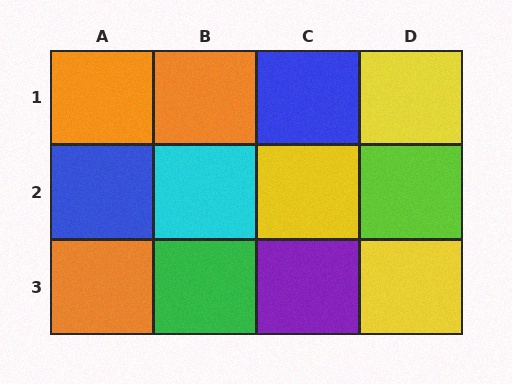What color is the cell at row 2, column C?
Yellow.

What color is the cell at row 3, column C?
Purple.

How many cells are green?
1 cell is green.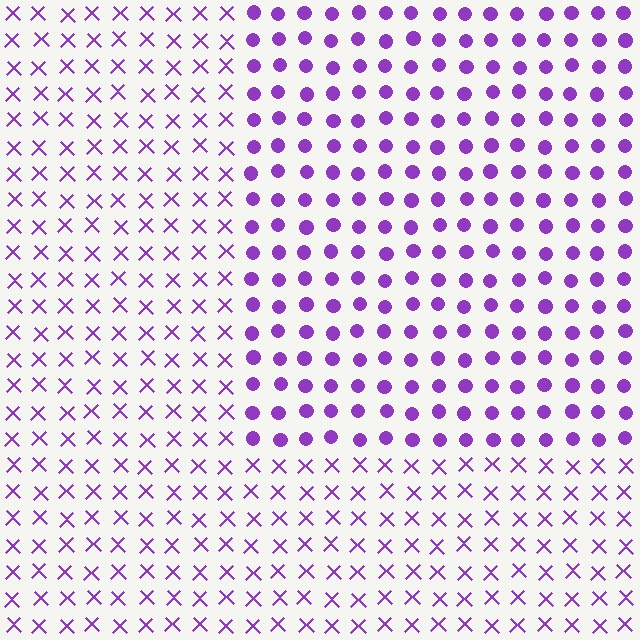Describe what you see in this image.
The image is filled with small purple elements arranged in a uniform grid. A rectangle-shaped region contains circles, while the surrounding area contains X marks. The boundary is defined purely by the change in element shape.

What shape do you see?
I see a rectangle.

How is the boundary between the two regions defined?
The boundary is defined by a change in element shape: circles inside vs. X marks outside. All elements share the same color and spacing.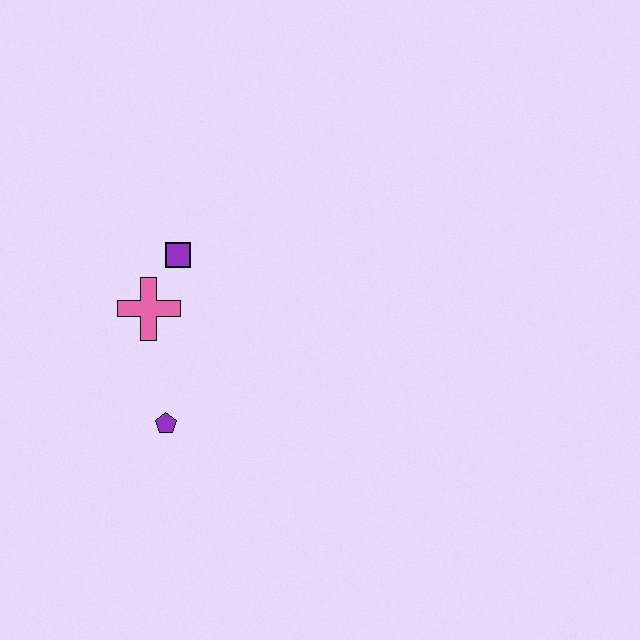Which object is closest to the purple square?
The pink cross is closest to the purple square.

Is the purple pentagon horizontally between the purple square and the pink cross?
Yes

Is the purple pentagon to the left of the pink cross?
No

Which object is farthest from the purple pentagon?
The purple square is farthest from the purple pentagon.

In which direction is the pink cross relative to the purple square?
The pink cross is below the purple square.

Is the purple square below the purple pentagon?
No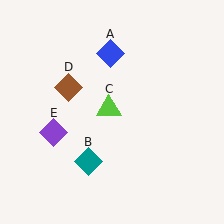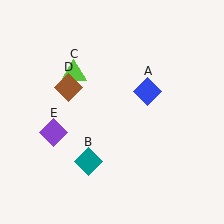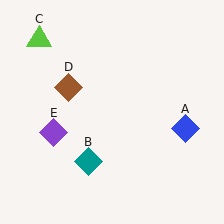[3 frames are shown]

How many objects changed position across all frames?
2 objects changed position: blue diamond (object A), lime triangle (object C).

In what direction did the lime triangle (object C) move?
The lime triangle (object C) moved up and to the left.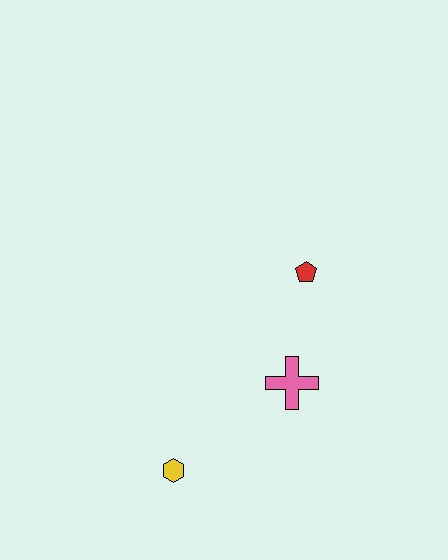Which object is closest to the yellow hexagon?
The pink cross is closest to the yellow hexagon.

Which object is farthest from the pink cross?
The yellow hexagon is farthest from the pink cross.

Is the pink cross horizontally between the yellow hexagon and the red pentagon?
Yes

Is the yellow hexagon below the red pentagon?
Yes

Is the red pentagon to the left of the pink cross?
No